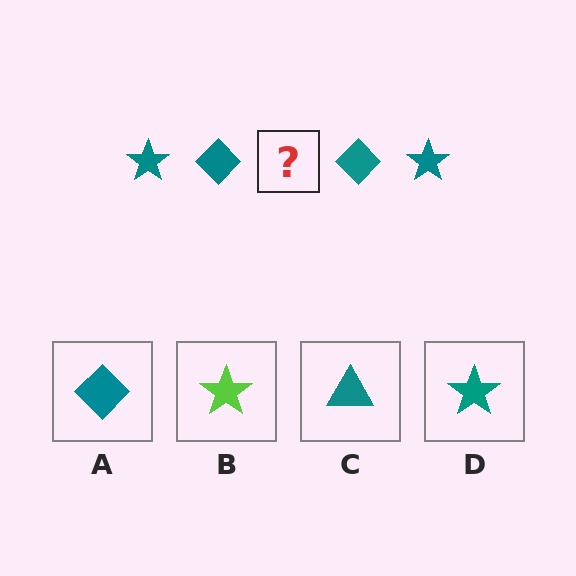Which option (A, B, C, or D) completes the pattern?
D.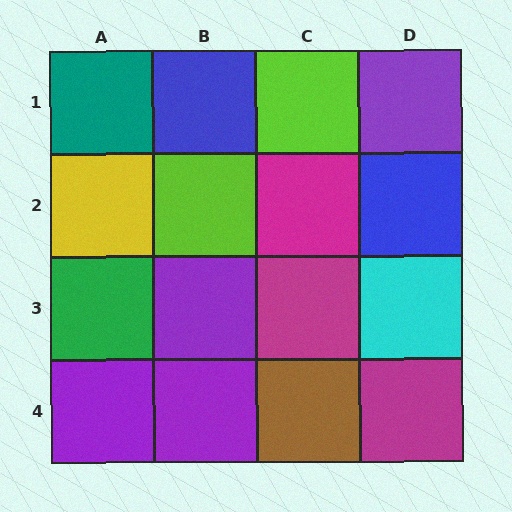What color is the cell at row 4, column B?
Purple.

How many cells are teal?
1 cell is teal.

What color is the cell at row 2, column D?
Blue.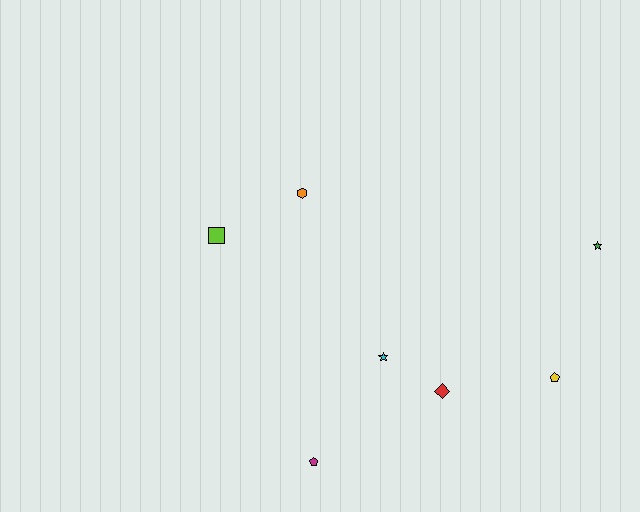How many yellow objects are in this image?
There is 1 yellow object.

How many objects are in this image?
There are 7 objects.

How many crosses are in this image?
There are no crosses.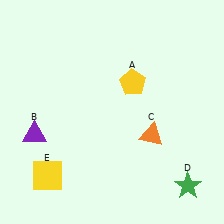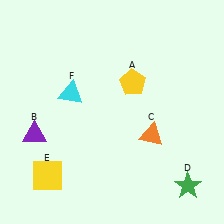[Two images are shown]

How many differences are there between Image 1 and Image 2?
There is 1 difference between the two images.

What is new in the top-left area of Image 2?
A cyan triangle (F) was added in the top-left area of Image 2.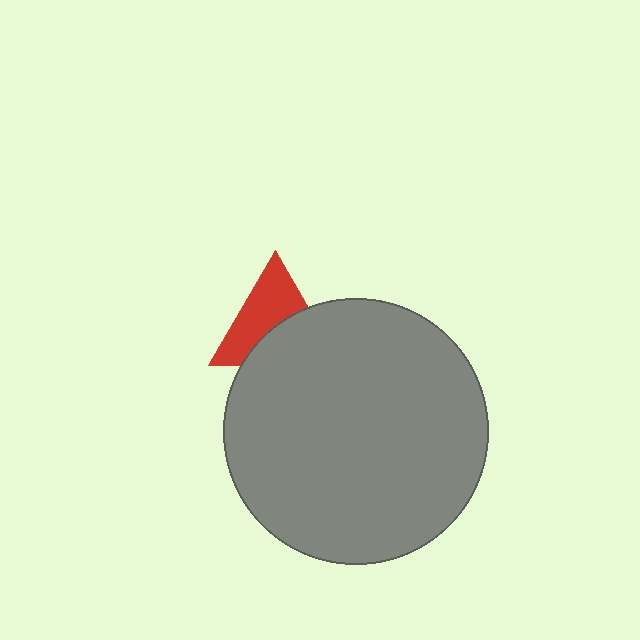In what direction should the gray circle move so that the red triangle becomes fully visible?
The gray circle should move down. That is the shortest direction to clear the overlap and leave the red triangle fully visible.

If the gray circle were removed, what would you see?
You would see the complete red triangle.